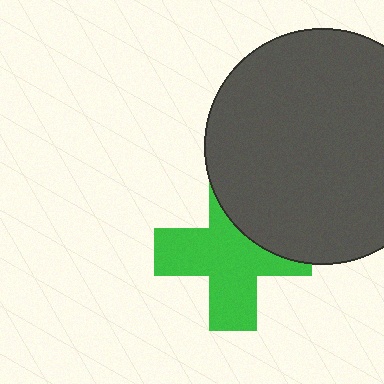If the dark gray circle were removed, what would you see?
You would see the complete green cross.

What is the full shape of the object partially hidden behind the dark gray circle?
The partially hidden object is a green cross.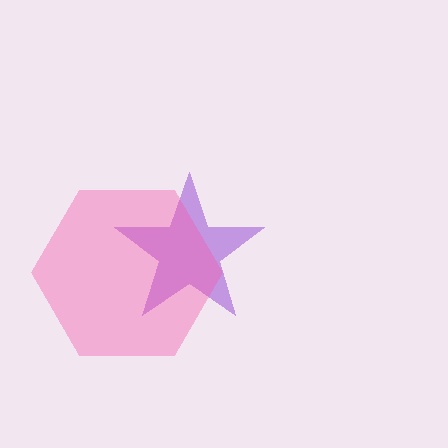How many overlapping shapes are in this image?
There are 2 overlapping shapes in the image.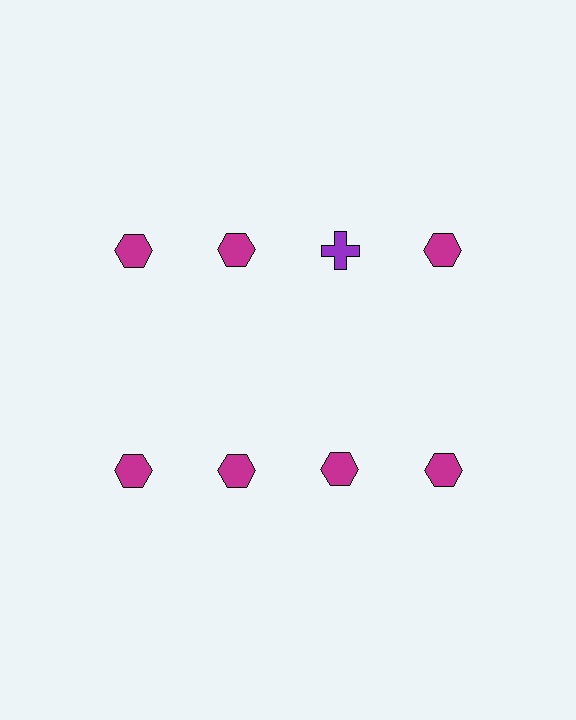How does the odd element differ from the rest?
It differs in both color (purple instead of magenta) and shape (cross instead of hexagon).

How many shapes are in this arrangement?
There are 8 shapes arranged in a grid pattern.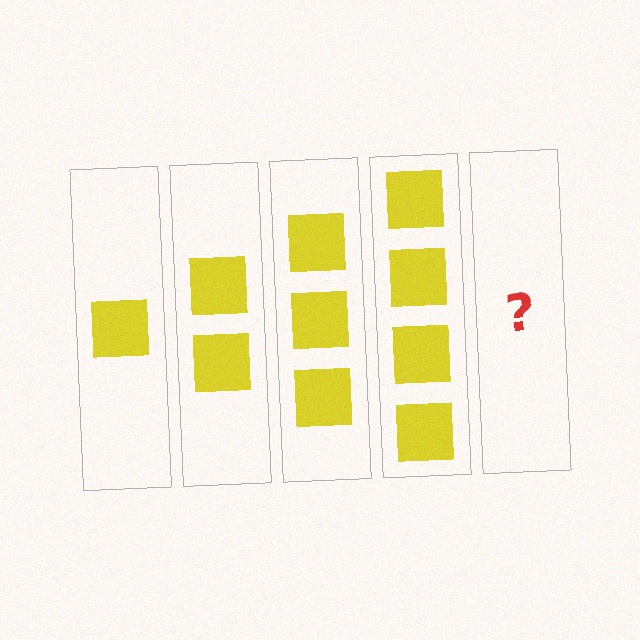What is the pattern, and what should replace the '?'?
The pattern is that each step adds one more square. The '?' should be 5 squares.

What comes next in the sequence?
The next element should be 5 squares.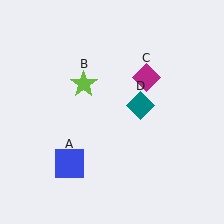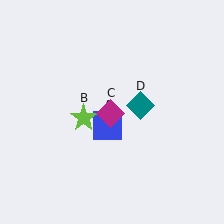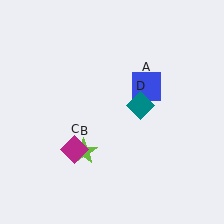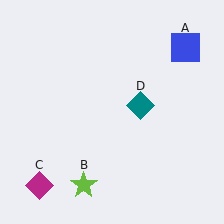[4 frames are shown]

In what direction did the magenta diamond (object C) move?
The magenta diamond (object C) moved down and to the left.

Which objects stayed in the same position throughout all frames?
Teal diamond (object D) remained stationary.